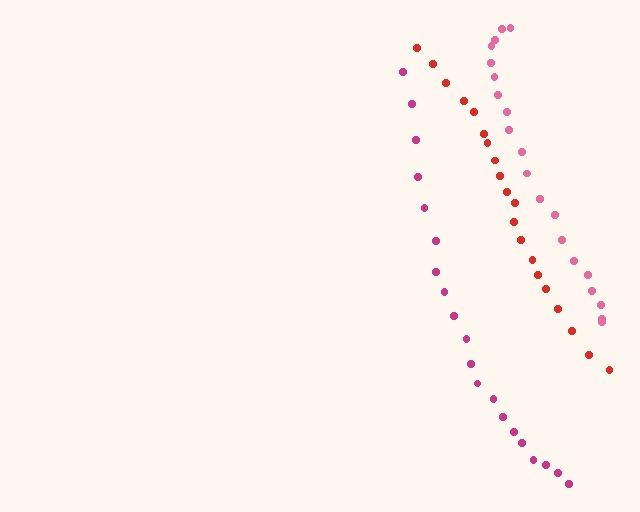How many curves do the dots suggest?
There are 3 distinct paths.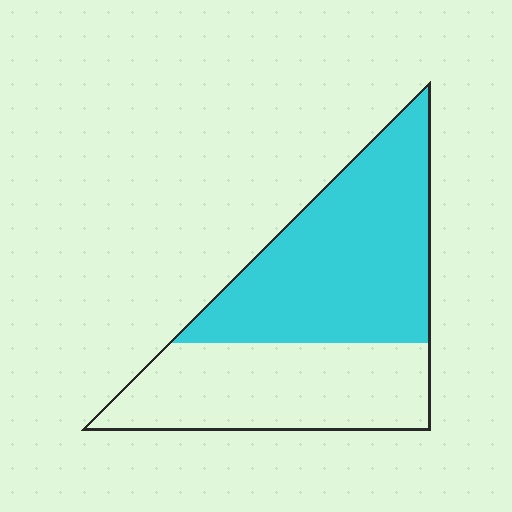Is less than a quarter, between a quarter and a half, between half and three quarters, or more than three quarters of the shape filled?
Between half and three quarters.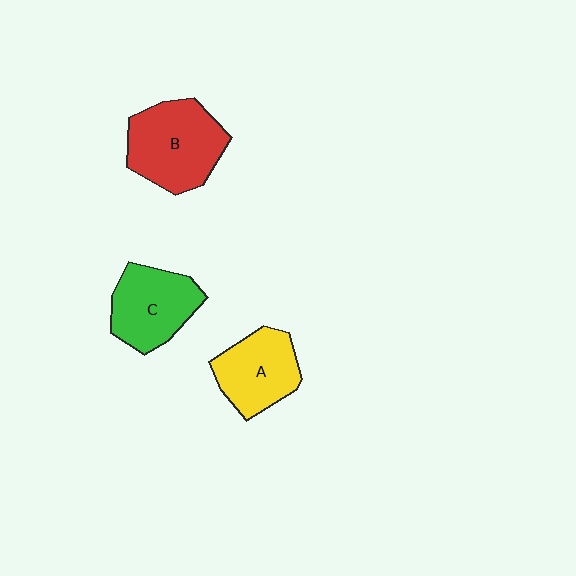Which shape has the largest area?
Shape B (red).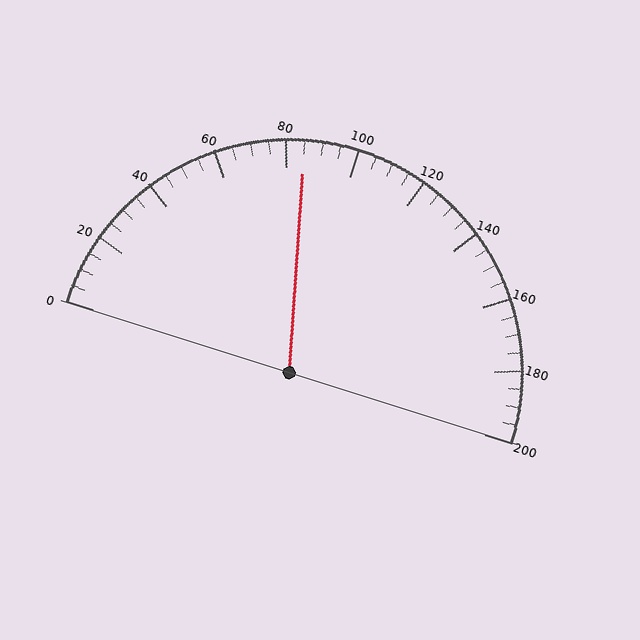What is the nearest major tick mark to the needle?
The nearest major tick mark is 80.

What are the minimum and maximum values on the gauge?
The gauge ranges from 0 to 200.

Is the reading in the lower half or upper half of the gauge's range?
The reading is in the lower half of the range (0 to 200).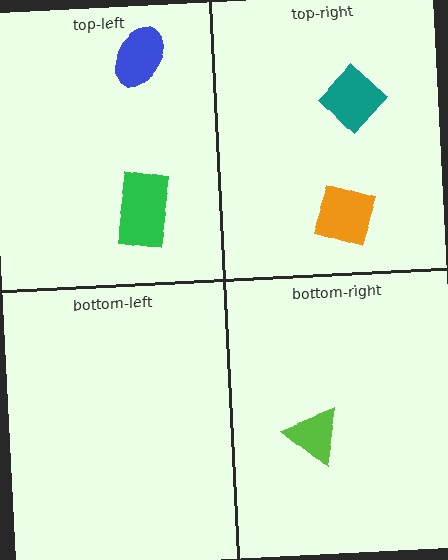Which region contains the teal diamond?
The top-right region.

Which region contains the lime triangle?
The bottom-right region.